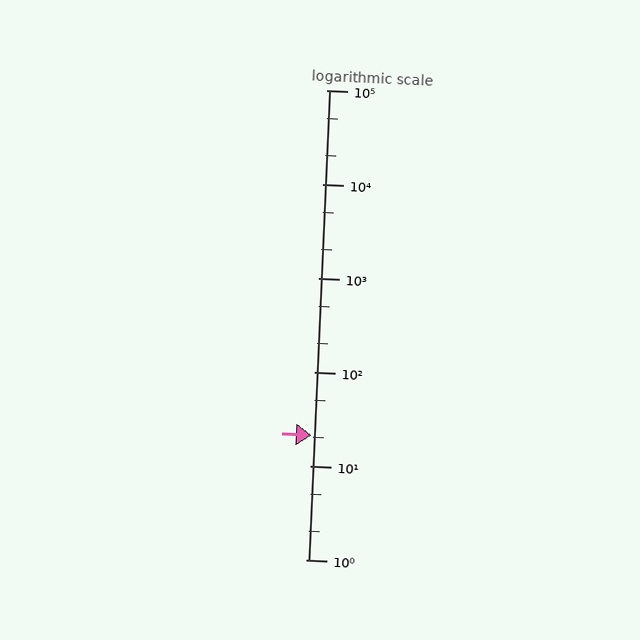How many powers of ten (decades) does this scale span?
The scale spans 5 decades, from 1 to 100000.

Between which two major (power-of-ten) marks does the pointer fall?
The pointer is between 10 and 100.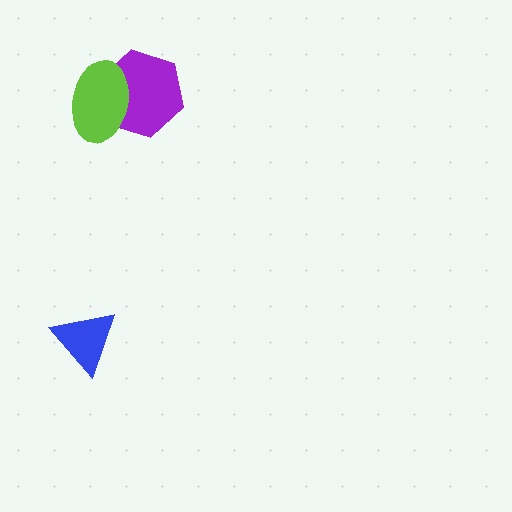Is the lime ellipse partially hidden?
No, no other shape covers it.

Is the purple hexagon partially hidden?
Yes, it is partially covered by another shape.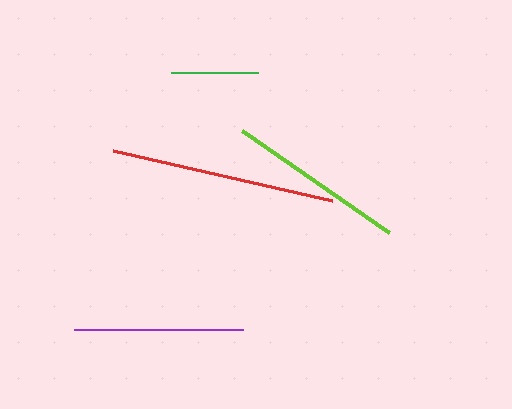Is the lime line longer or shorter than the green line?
The lime line is longer than the green line.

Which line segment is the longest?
The red line is the longest at approximately 224 pixels.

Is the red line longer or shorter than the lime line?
The red line is longer than the lime line.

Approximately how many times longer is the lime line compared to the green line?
The lime line is approximately 2.1 times the length of the green line.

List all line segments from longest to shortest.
From longest to shortest: red, lime, purple, green.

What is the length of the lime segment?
The lime segment is approximately 179 pixels long.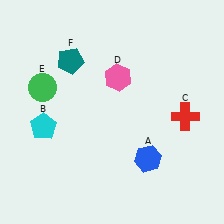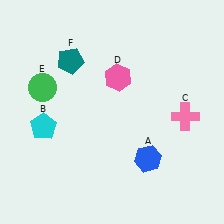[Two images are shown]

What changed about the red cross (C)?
In Image 1, C is red. In Image 2, it changed to pink.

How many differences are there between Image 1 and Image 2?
There is 1 difference between the two images.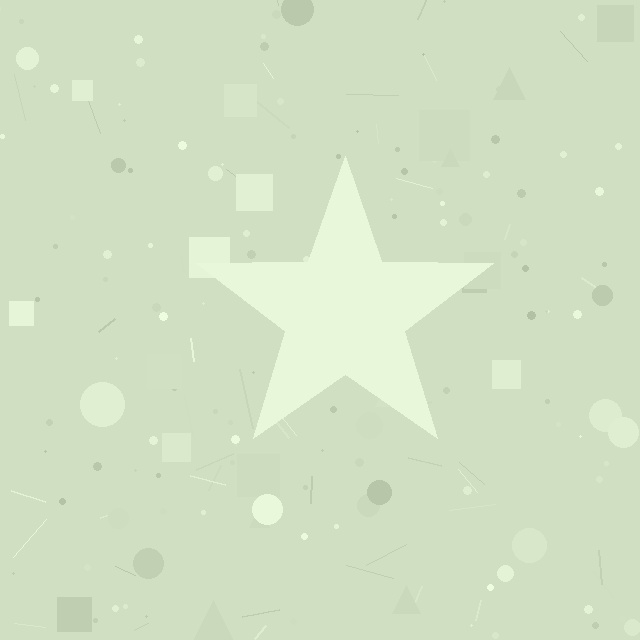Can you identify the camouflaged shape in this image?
The camouflaged shape is a star.